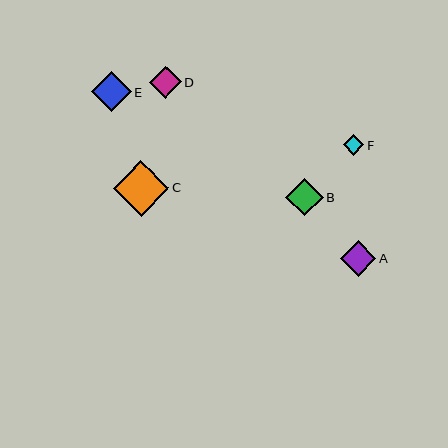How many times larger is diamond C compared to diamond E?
Diamond C is approximately 1.4 times the size of diamond E.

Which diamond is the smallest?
Diamond F is the smallest with a size of approximately 21 pixels.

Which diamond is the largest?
Diamond C is the largest with a size of approximately 55 pixels.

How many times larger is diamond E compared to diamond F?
Diamond E is approximately 2.0 times the size of diamond F.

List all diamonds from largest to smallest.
From largest to smallest: C, E, B, A, D, F.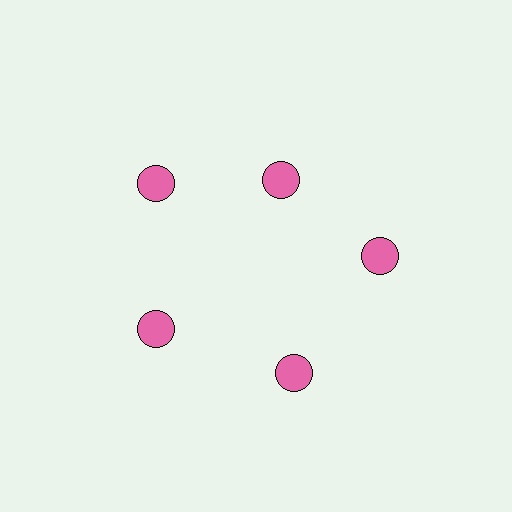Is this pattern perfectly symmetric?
No. The 5 pink circles are arranged in a ring, but one element near the 1 o'clock position is pulled inward toward the center, breaking the 5-fold rotational symmetry.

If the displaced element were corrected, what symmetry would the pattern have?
It would have 5-fold rotational symmetry — the pattern would map onto itself every 72 degrees.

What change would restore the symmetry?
The symmetry would be restored by moving it outward, back onto the ring so that all 5 circles sit at equal angles and equal distance from the center.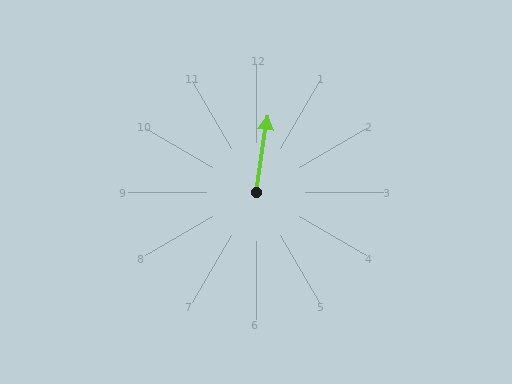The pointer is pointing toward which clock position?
Roughly 12 o'clock.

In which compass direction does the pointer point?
North.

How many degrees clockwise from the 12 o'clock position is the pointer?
Approximately 9 degrees.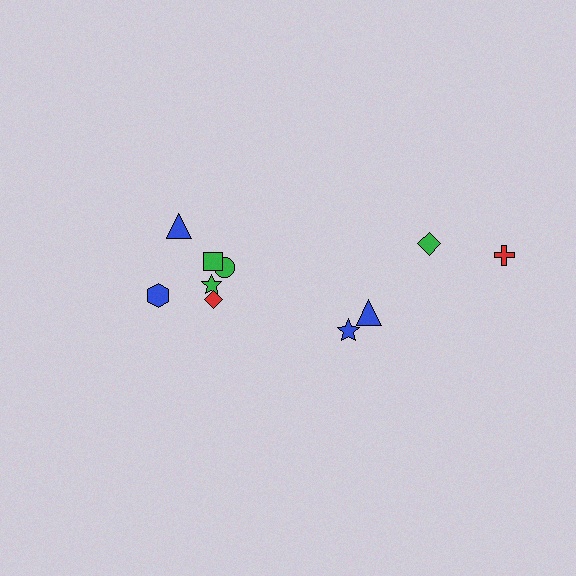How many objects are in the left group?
There are 6 objects.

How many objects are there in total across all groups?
There are 10 objects.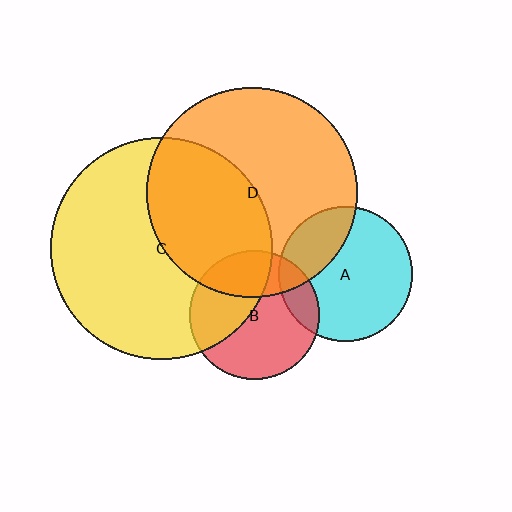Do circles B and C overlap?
Yes.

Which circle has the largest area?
Circle C (yellow).